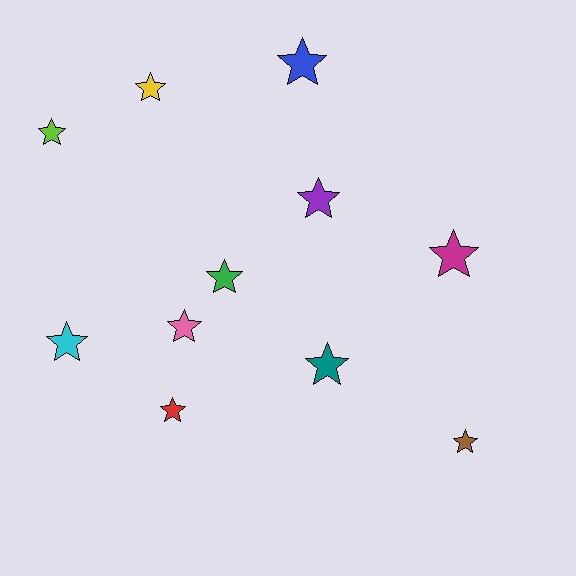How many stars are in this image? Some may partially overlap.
There are 11 stars.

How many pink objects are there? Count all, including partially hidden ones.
There is 1 pink object.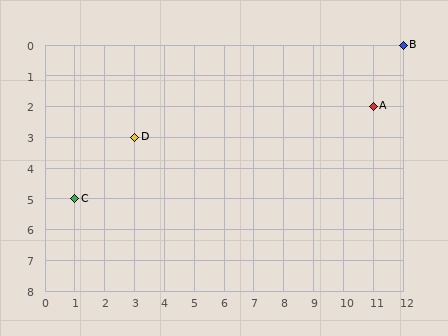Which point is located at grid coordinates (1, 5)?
Point C is at (1, 5).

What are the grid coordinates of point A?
Point A is at grid coordinates (11, 2).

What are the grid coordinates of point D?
Point D is at grid coordinates (3, 3).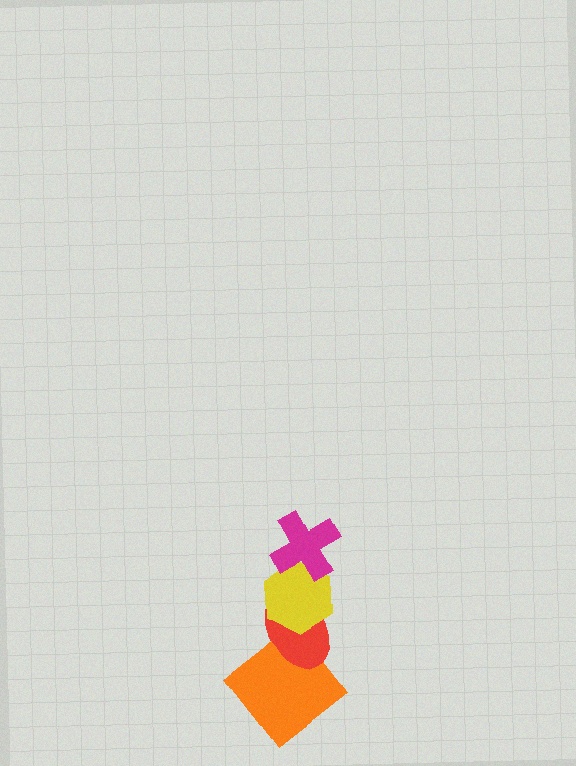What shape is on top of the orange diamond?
The red ellipse is on top of the orange diamond.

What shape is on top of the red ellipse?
The yellow hexagon is on top of the red ellipse.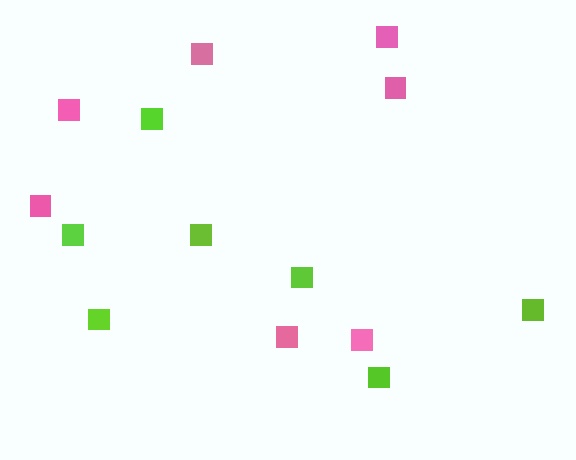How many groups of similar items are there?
There are 2 groups: one group of pink squares (7) and one group of lime squares (7).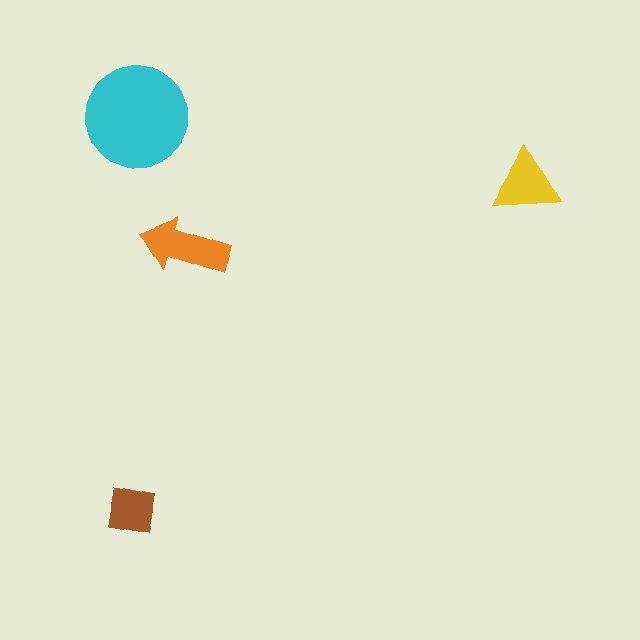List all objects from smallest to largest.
The brown square, the yellow triangle, the orange arrow, the cyan circle.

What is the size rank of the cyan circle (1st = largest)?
1st.